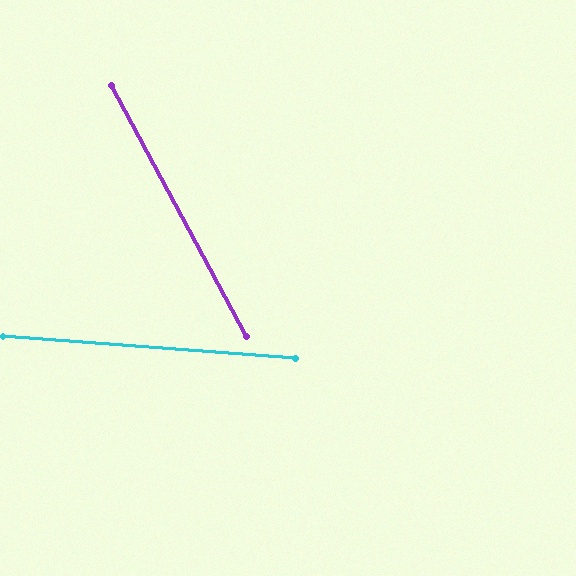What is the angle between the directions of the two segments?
Approximately 58 degrees.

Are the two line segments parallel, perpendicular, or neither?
Neither parallel nor perpendicular — they differ by about 58°.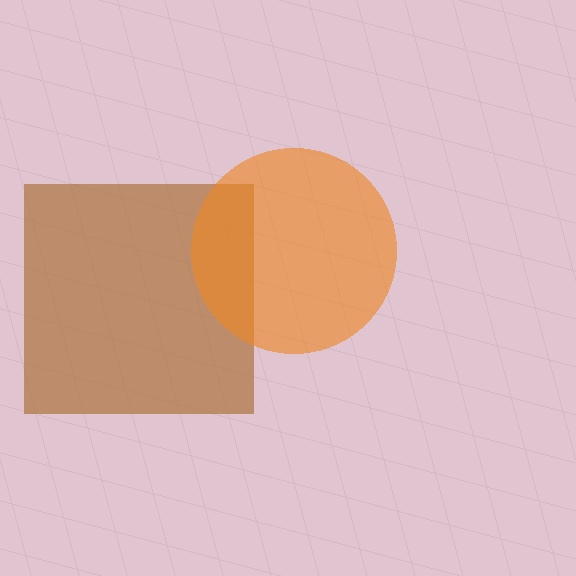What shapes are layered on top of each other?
The layered shapes are: a brown square, an orange circle.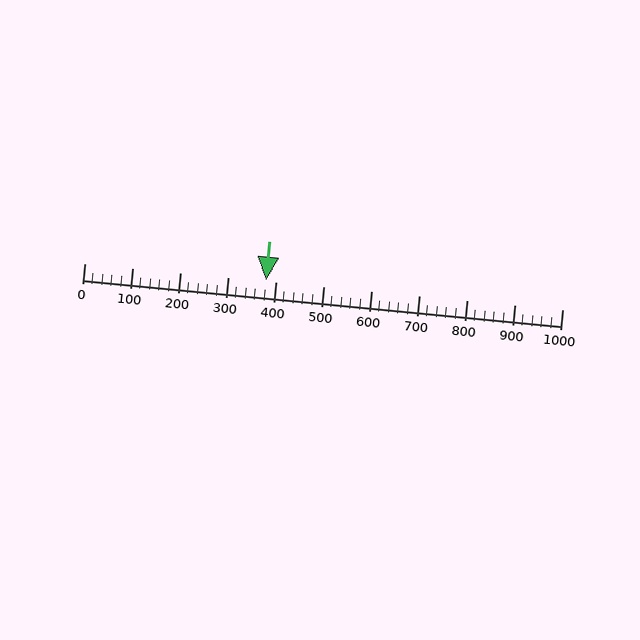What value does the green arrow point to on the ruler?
The green arrow points to approximately 380.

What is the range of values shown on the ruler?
The ruler shows values from 0 to 1000.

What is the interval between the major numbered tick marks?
The major tick marks are spaced 100 units apart.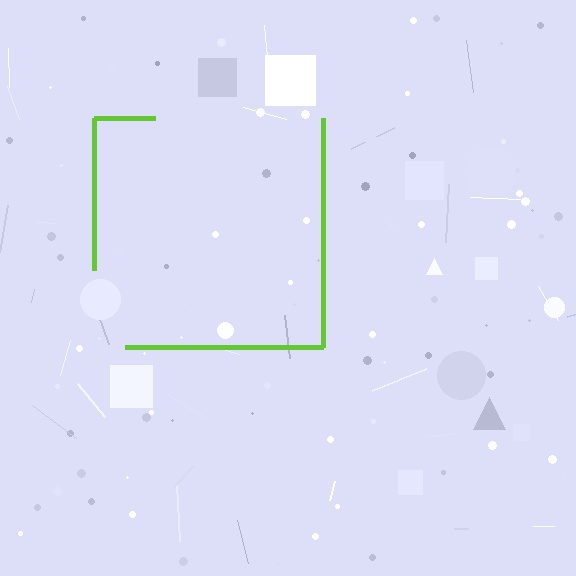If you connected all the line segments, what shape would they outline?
They would outline a square.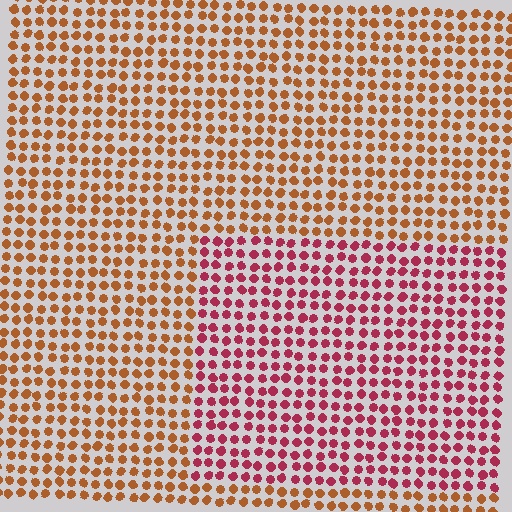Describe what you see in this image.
The image is filled with small brown elements in a uniform arrangement. A rectangle-shaped region is visible where the elements are tinted to a slightly different hue, forming a subtle color boundary.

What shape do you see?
I see a rectangle.